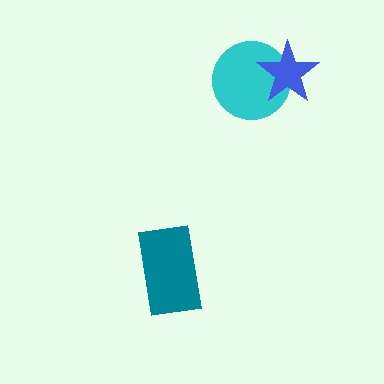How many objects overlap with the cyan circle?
1 object overlaps with the cyan circle.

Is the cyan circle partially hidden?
Yes, it is partially covered by another shape.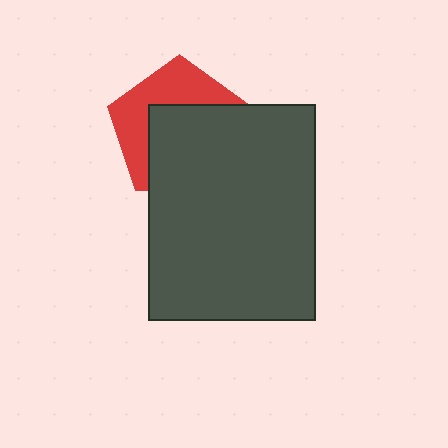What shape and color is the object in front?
The object in front is a dark gray rectangle.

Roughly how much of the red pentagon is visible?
A small part of it is visible (roughly 42%).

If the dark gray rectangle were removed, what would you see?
You would see the complete red pentagon.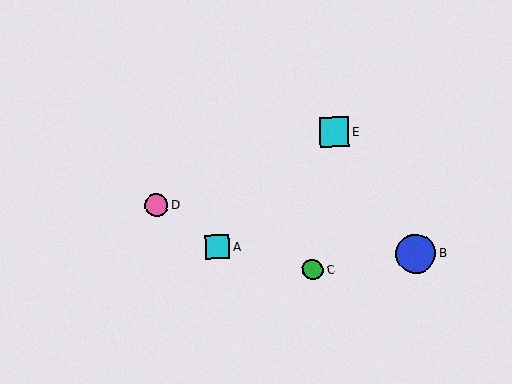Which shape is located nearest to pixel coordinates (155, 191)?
The pink circle (labeled D) at (157, 205) is nearest to that location.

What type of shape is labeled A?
Shape A is a cyan square.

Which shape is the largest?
The blue circle (labeled B) is the largest.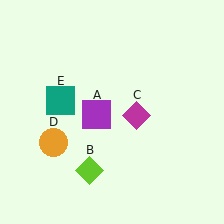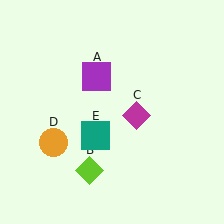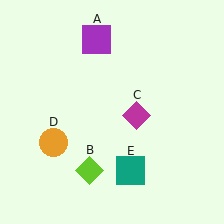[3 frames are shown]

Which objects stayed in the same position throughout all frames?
Lime diamond (object B) and magenta diamond (object C) and orange circle (object D) remained stationary.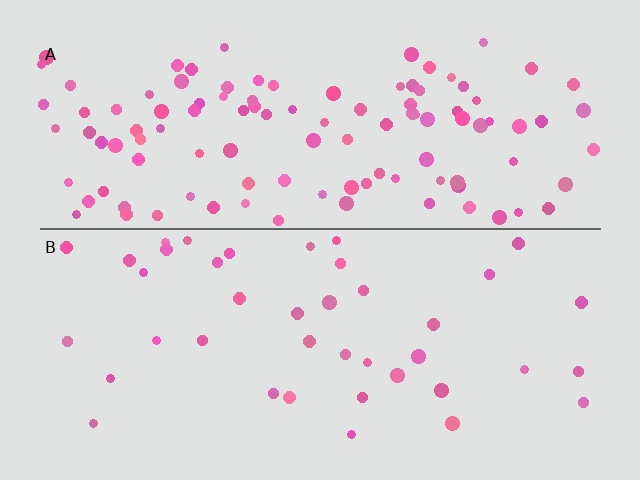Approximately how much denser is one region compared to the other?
Approximately 2.7× — region A over region B.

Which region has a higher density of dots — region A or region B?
A (the top).